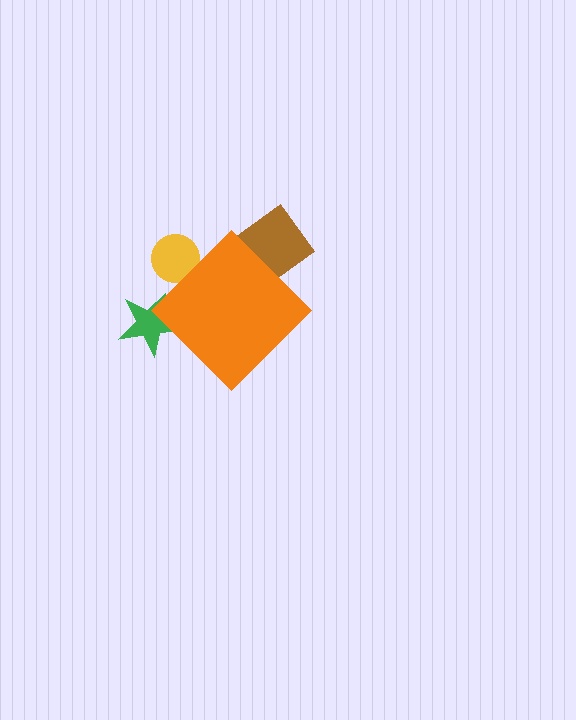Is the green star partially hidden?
Yes, the green star is partially hidden behind the orange diamond.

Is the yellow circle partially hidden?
Yes, the yellow circle is partially hidden behind the orange diamond.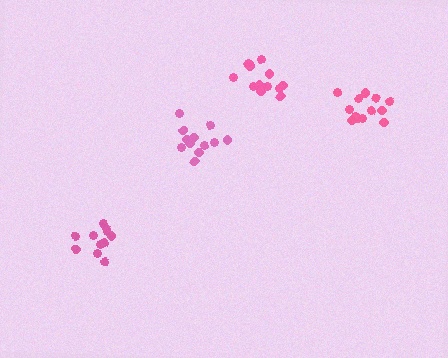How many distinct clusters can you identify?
There are 4 distinct clusters.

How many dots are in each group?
Group 1: 11 dots, Group 2: 12 dots, Group 3: 13 dots, Group 4: 12 dots (48 total).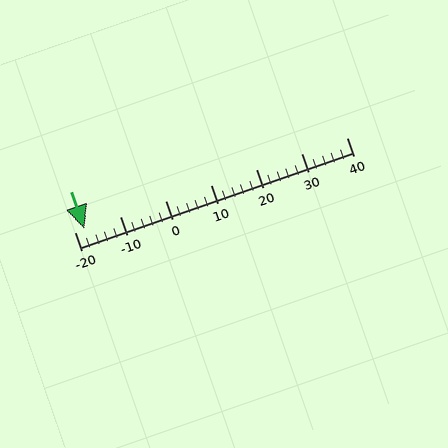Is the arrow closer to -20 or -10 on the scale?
The arrow is closer to -20.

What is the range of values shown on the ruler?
The ruler shows values from -20 to 40.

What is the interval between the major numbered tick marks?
The major tick marks are spaced 10 units apart.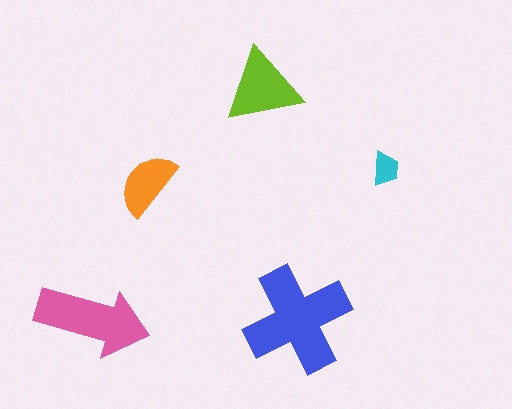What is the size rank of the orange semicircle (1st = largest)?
4th.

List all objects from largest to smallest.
The blue cross, the pink arrow, the lime triangle, the orange semicircle, the cyan trapezoid.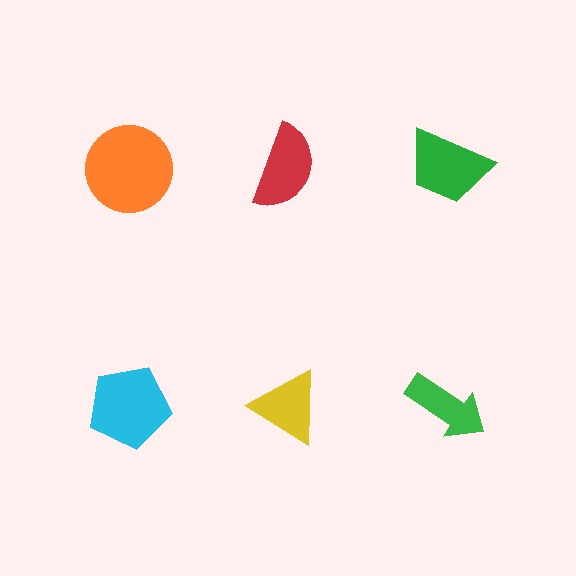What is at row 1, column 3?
A green trapezoid.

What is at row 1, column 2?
A red semicircle.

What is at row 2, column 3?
A green arrow.